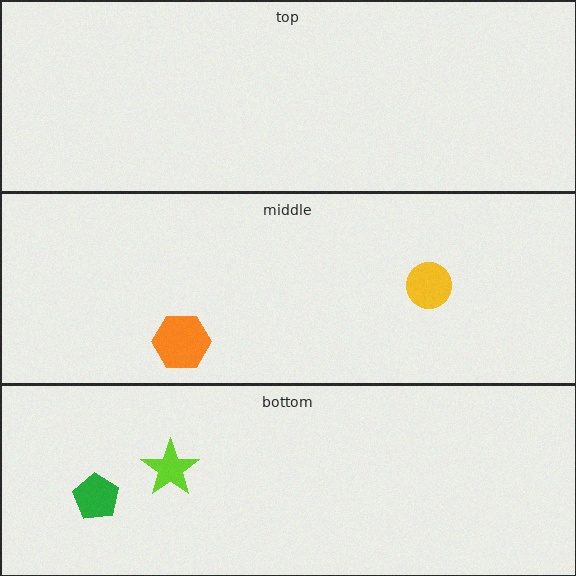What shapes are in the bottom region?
The green pentagon, the lime star.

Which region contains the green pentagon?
The bottom region.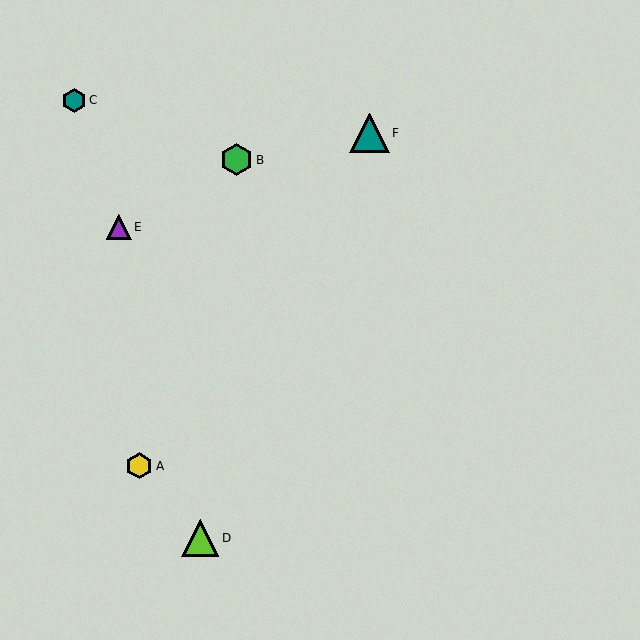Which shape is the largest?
The teal triangle (labeled F) is the largest.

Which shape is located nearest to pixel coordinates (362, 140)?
The teal triangle (labeled F) at (370, 133) is nearest to that location.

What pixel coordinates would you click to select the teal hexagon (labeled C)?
Click at (74, 100) to select the teal hexagon C.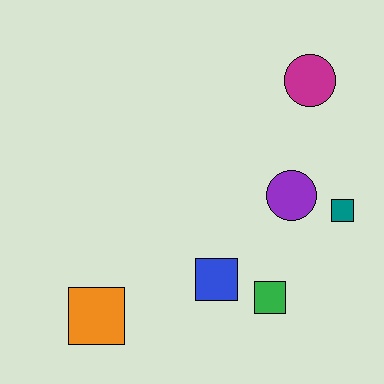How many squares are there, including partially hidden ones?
There are 4 squares.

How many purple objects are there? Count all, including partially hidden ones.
There is 1 purple object.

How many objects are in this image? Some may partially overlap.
There are 6 objects.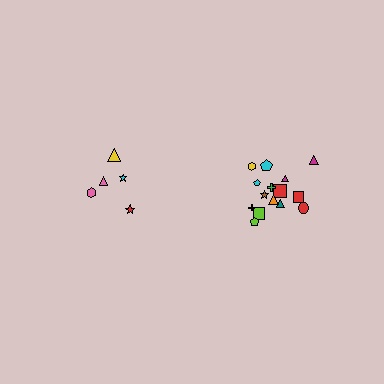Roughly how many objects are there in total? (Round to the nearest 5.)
Roughly 20 objects in total.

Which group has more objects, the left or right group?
The right group.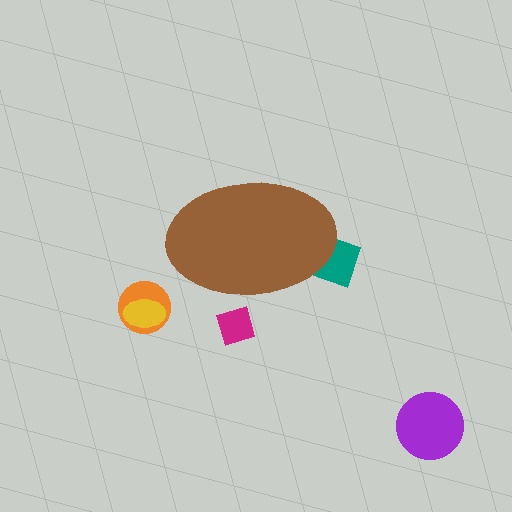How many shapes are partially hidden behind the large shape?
2 shapes are partially hidden.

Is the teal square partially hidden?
Yes, the teal square is partially hidden behind the brown ellipse.